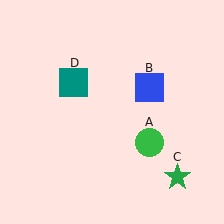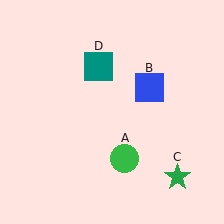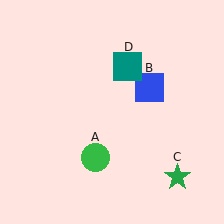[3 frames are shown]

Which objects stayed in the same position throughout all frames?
Blue square (object B) and green star (object C) remained stationary.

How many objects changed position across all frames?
2 objects changed position: green circle (object A), teal square (object D).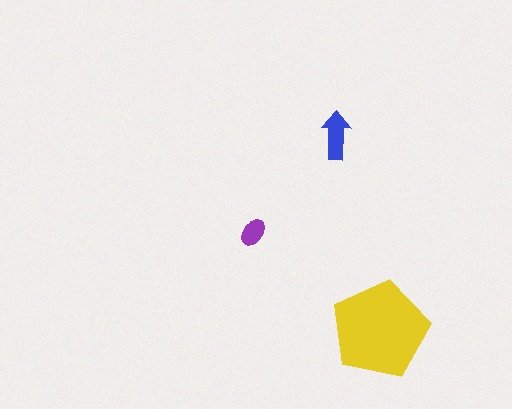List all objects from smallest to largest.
The purple ellipse, the blue arrow, the yellow pentagon.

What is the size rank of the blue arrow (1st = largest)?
2nd.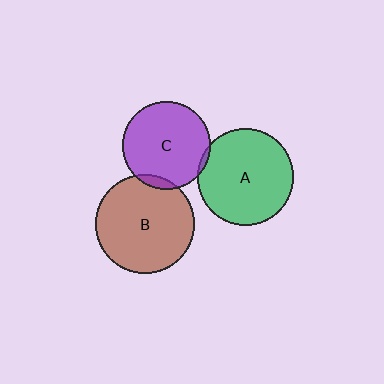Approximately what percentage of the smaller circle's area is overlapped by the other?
Approximately 5%.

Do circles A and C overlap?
Yes.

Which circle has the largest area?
Circle B (brown).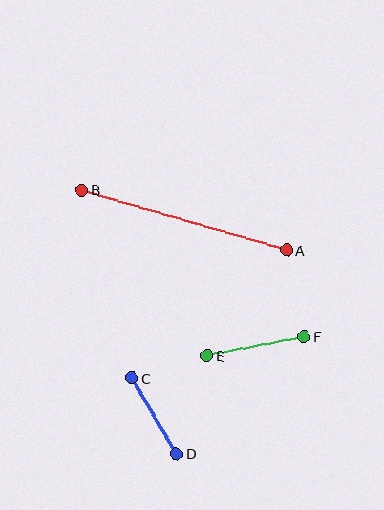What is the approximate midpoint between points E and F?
The midpoint is at approximately (255, 346) pixels.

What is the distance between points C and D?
The distance is approximately 88 pixels.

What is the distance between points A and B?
The distance is approximately 214 pixels.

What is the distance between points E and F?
The distance is approximately 99 pixels.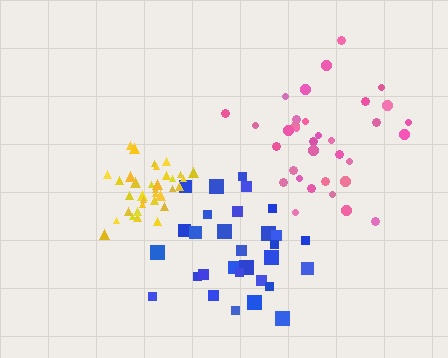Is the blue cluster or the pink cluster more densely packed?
Blue.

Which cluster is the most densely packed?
Yellow.